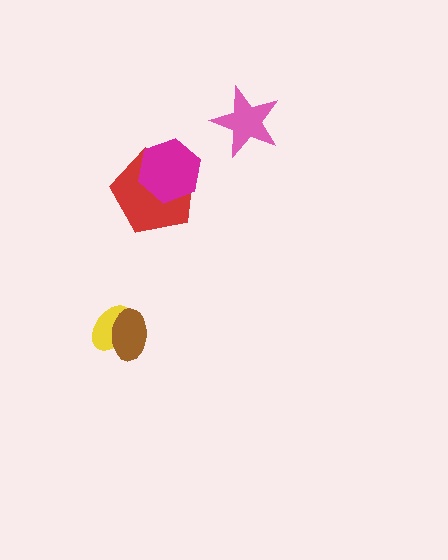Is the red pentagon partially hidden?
Yes, it is partially covered by another shape.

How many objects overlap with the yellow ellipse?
1 object overlaps with the yellow ellipse.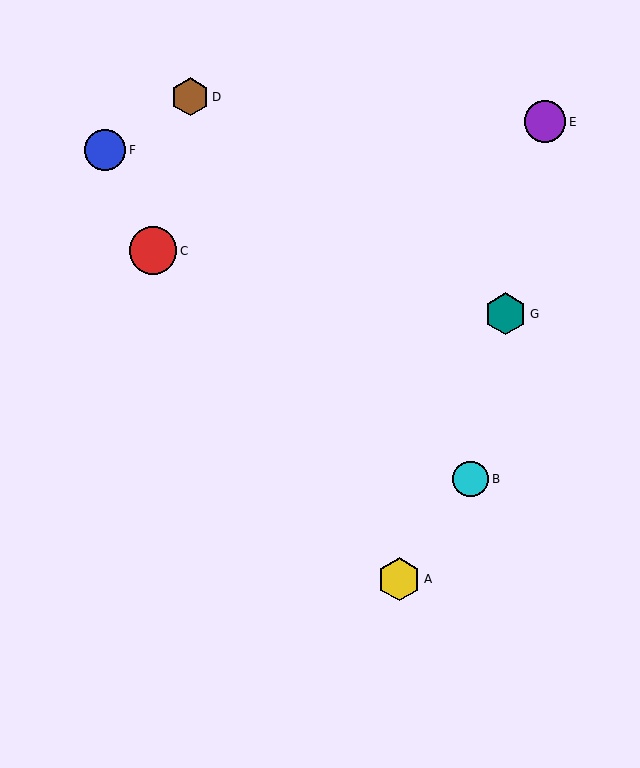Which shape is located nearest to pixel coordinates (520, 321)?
The teal hexagon (labeled G) at (506, 314) is nearest to that location.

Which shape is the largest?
The red circle (labeled C) is the largest.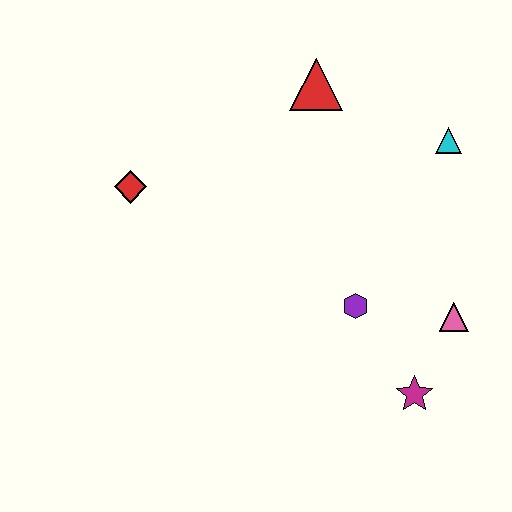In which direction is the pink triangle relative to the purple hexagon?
The pink triangle is to the right of the purple hexagon.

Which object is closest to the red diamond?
The red triangle is closest to the red diamond.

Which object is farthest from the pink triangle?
The red diamond is farthest from the pink triangle.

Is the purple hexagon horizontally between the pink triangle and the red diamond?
Yes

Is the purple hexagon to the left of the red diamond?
No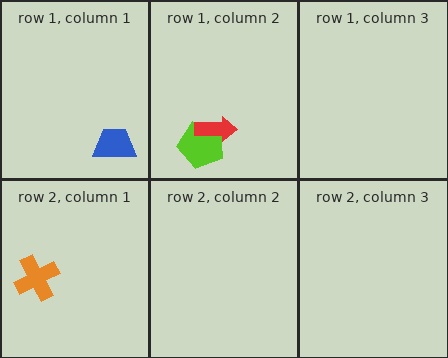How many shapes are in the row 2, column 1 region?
1.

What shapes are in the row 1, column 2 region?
The lime pentagon, the red arrow.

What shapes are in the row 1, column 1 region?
The blue trapezoid.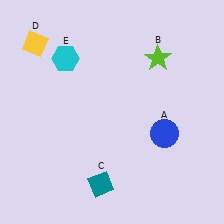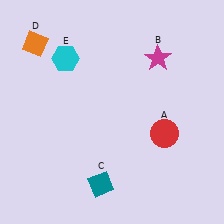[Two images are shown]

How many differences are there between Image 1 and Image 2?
There are 3 differences between the two images.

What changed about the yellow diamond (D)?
In Image 1, D is yellow. In Image 2, it changed to orange.